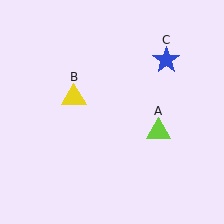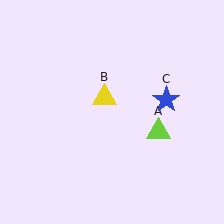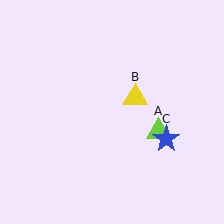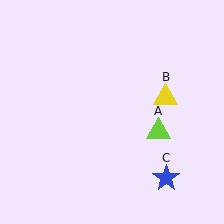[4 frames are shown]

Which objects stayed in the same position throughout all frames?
Lime triangle (object A) remained stationary.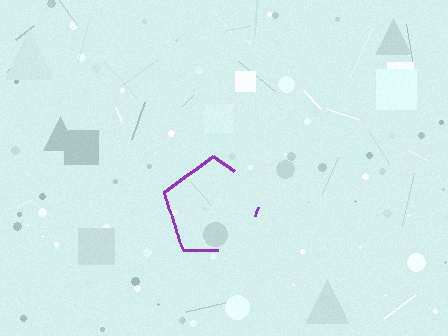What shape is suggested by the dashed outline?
The dashed outline suggests a pentagon.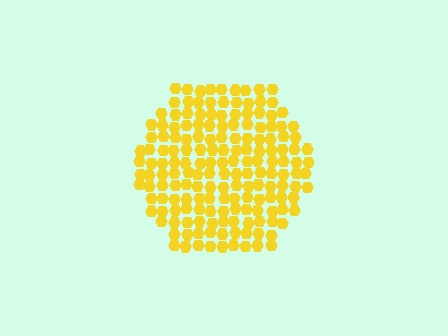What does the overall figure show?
The overall figure shows a hexagon.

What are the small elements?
The small elements are hexagons.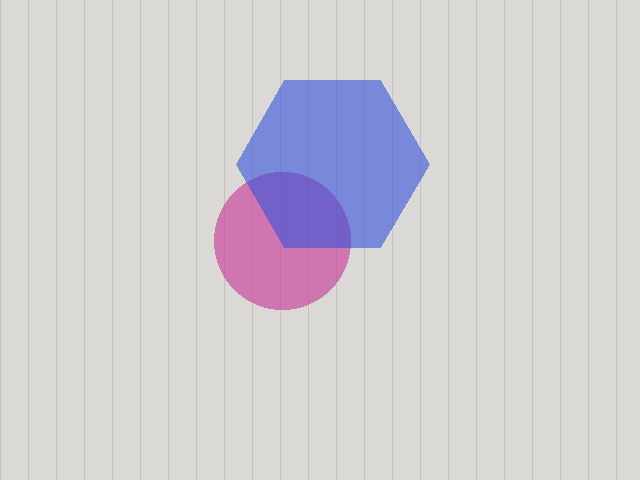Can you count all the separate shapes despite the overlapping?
Yes, there are 2 separate shapes.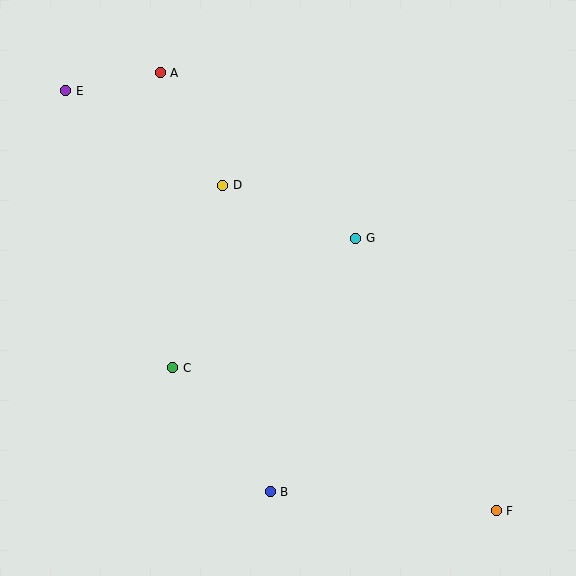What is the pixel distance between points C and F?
The distance between C and F is 354 pixels.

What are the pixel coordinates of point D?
Point D is at (223, 185).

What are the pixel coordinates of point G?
Point G is at (356, 238).